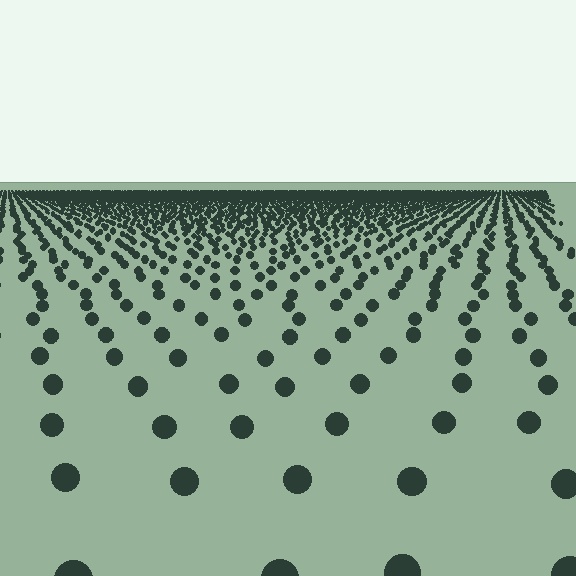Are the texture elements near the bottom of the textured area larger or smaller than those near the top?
Larger. Near the bottom, elements are closer to the viewer and appear at a bigger on-screen size.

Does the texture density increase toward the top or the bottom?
Density increases toward the top.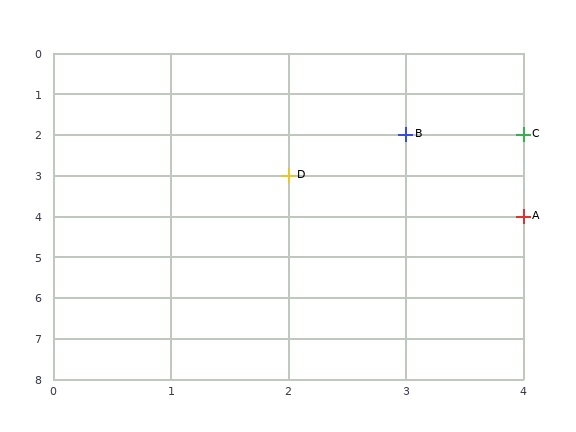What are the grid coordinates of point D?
Point D is at grid coordinates (2, 3).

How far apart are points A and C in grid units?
Points A and C are 2 rows apart.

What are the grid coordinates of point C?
Point C is at grid coordinates (4, 2).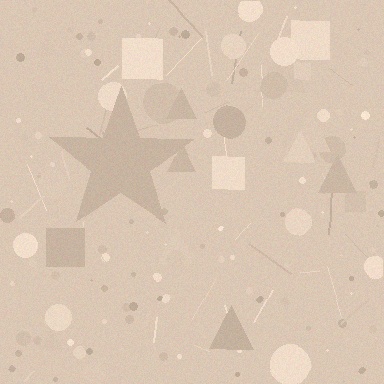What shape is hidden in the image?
A star is hidden in the image.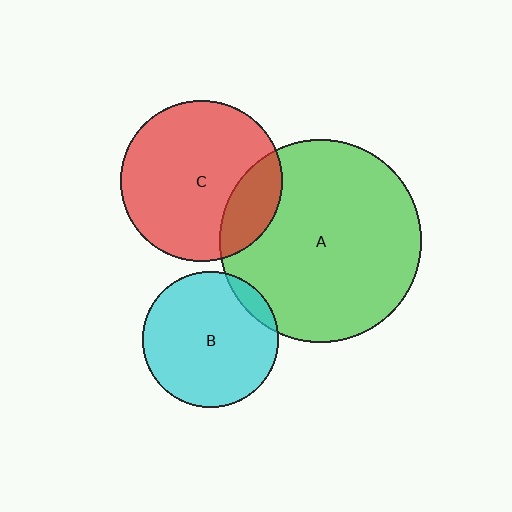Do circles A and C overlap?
Yes.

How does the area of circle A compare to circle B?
Approximately 2.2 times.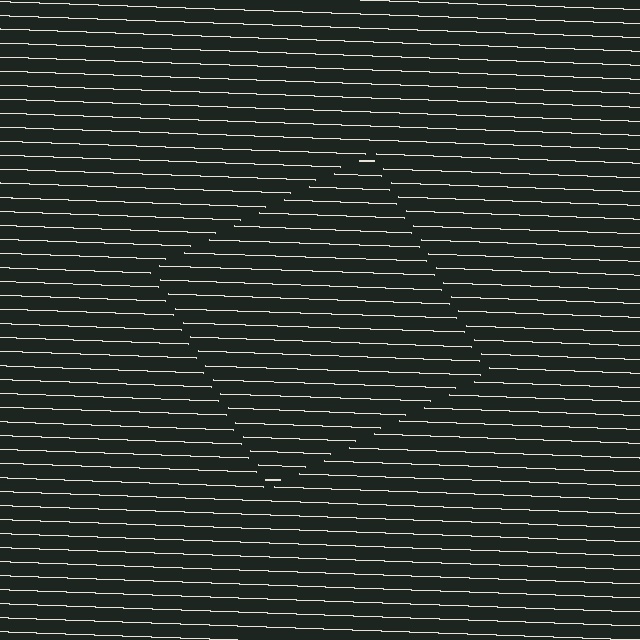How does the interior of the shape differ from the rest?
The interior of the shape contains the same grating, shifted by half a period — the contour is defined by the phase discontinuity where line-ends from the inner and outer gratings abut.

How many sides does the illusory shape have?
4 sides — the line-ends trace a square.